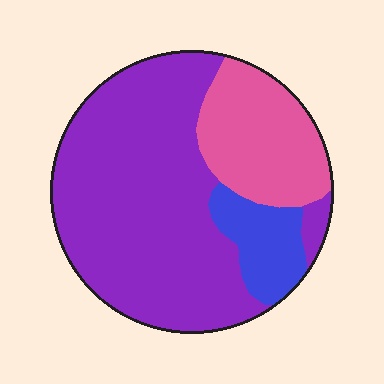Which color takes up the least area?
Blue, at roughly 10%.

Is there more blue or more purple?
Purple.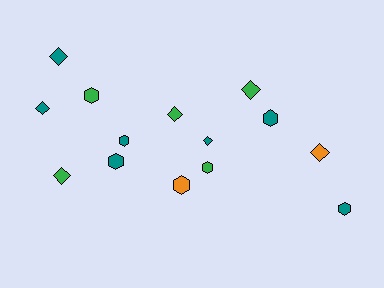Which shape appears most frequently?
Diamond, with 7 objects.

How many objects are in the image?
There are 14 objects.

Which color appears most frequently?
Teal, with 7 objects.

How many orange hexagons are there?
There is 1 orange hexagon.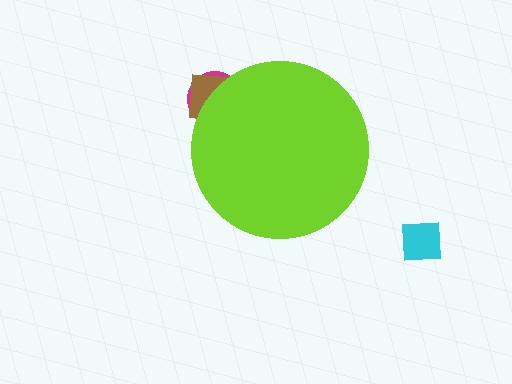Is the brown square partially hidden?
Yes, the brown square is partially hidden behind the lime circle.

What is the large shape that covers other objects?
A lime circle.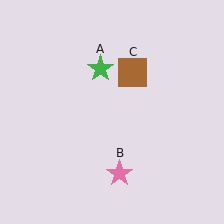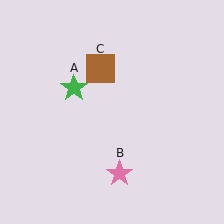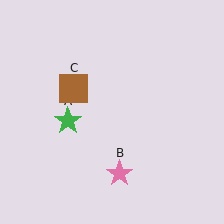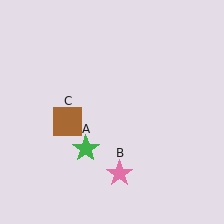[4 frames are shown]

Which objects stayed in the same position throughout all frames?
Pink star (object B) remained stationary.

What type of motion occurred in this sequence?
The green star (object A), brown square (object C) rotated counterclockwise around the center of the scene.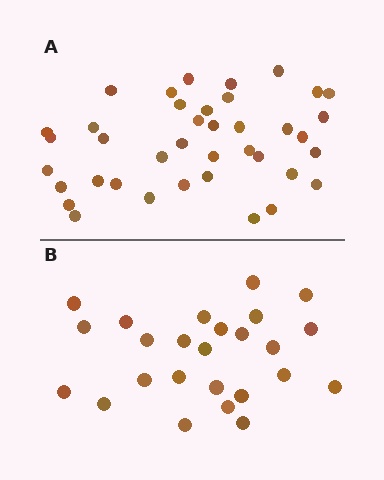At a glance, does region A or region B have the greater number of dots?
Region A (the top region) has more dots.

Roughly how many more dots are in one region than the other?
Region A has approximately 15 more dots than region B.